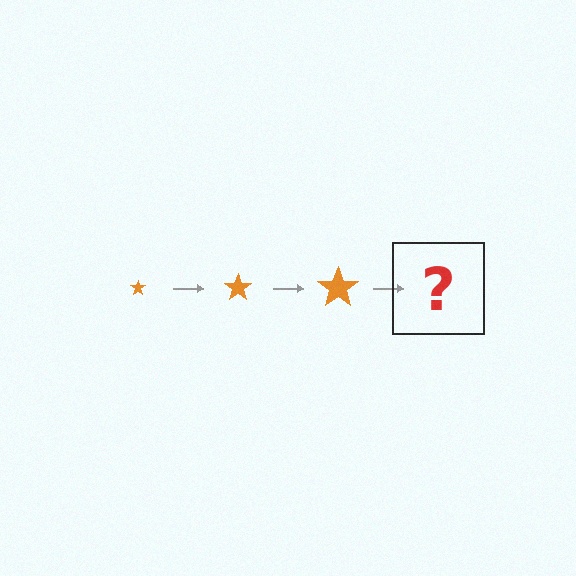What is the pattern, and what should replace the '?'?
The pattern is that the star gets progressively larger each step. The '?' should be an orange star, larger than the previous one.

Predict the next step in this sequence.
The next step is an orange star, larger than the previous one.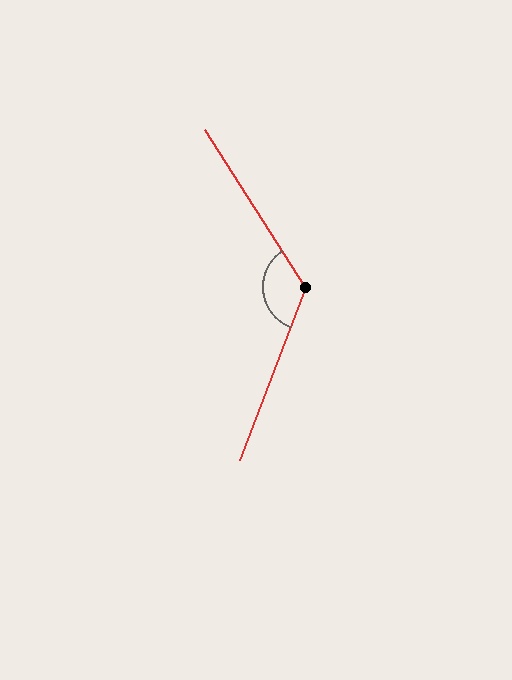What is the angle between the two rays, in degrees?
Approximately 127 degrees.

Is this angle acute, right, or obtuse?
It is obtuse.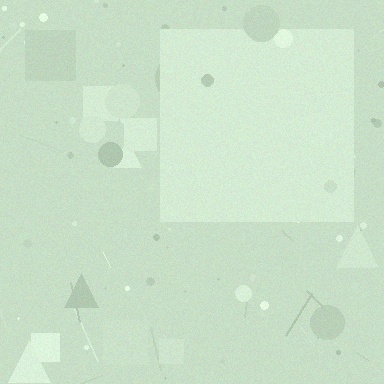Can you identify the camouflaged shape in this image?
The camouflaged shape is a square.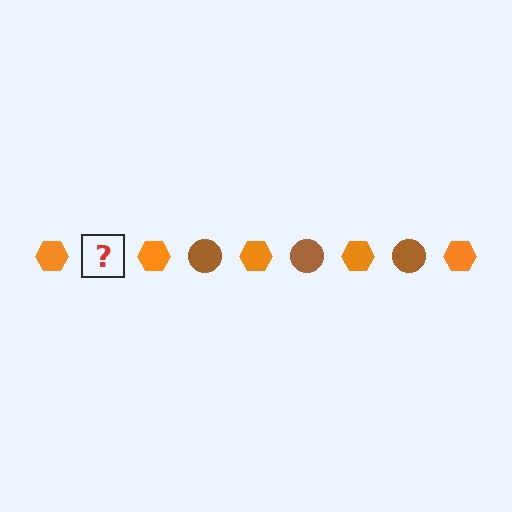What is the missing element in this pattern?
The missing element is a brown circle.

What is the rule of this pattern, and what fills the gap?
The rule is that the pattern alternates between orange hexagon and brown circle. The gap should be filled with a brown circle.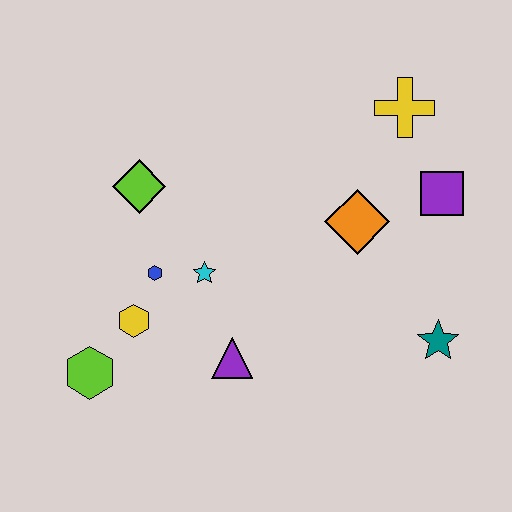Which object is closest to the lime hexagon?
The yellow hexagon is closest to the lime hexagon.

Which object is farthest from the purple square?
The lime hexagon is farthest from the purple square.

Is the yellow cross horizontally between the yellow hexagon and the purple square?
Yes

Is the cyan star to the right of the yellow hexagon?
Yes